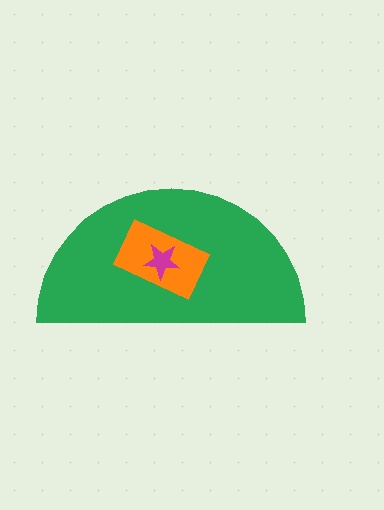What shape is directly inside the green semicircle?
The orange rectangle.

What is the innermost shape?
The magenta star.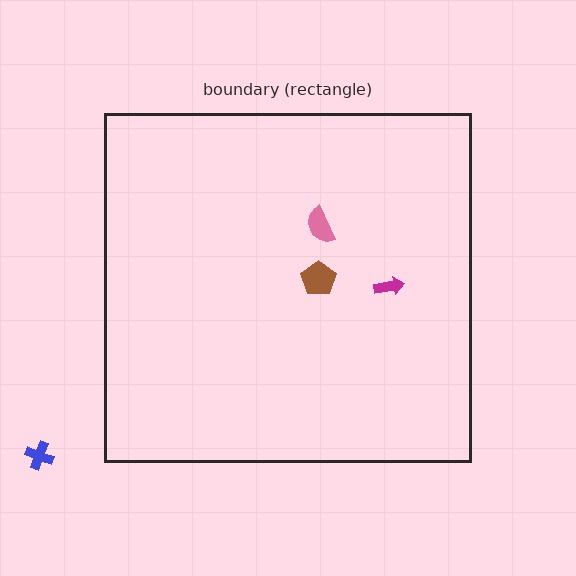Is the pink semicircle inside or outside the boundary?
Inside.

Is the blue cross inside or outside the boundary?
Outside.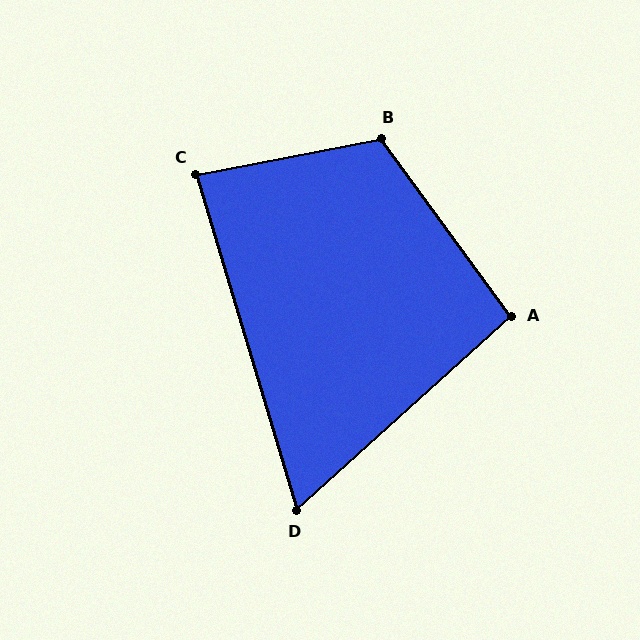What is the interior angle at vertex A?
Approximately 96 degrees (obtuse).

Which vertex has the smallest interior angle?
D, at approximately 65 degrees.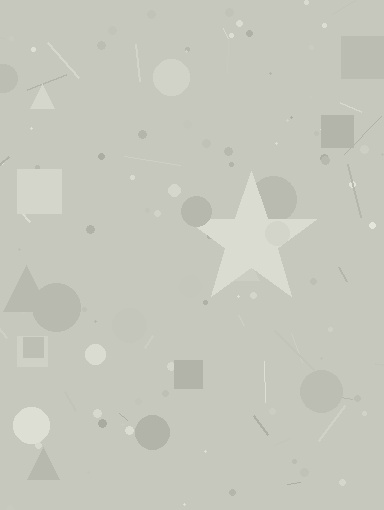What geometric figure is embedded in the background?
A star is embedded in the background.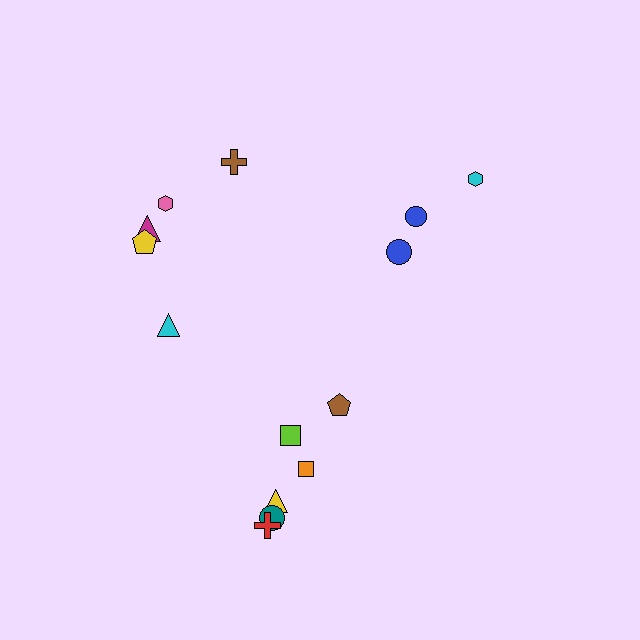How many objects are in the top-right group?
There are 3 objects.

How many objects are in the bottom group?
There are 6 objects.